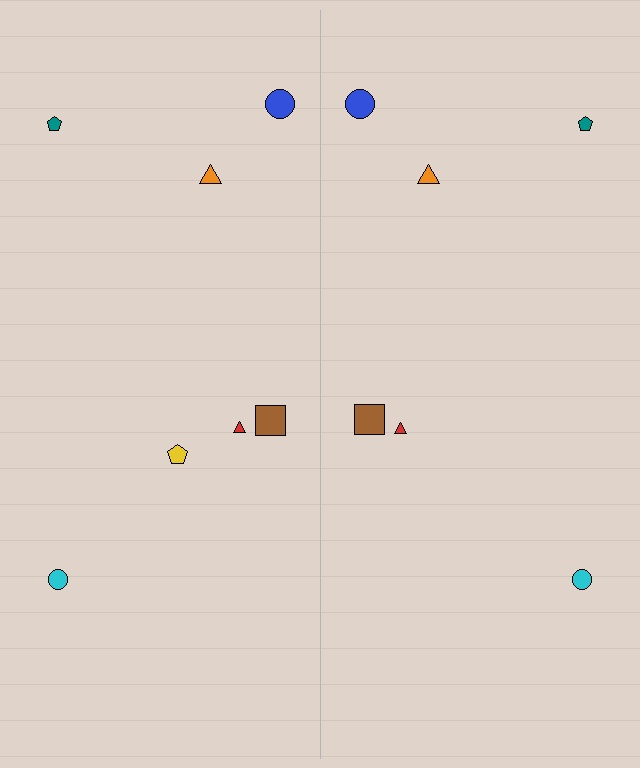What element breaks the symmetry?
A yellow pentagon is missing from the right side.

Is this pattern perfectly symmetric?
No, the pattern is not perfectly symmetric. A yellow pentagon is missing from the right side.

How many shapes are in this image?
There are 13 shapes in this image.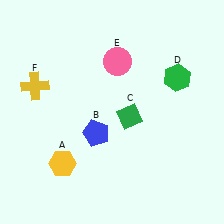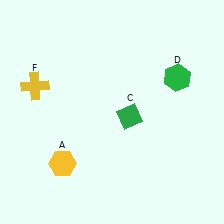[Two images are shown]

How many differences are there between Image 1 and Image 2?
There are 2 differences between the two images.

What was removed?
The blue pentagon (B), the pink circle (E) were removed in Image 2.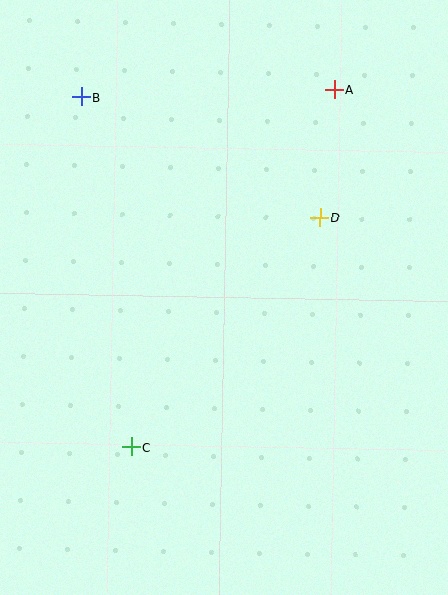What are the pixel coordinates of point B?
Point B is at (81, 97).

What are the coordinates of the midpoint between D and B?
The midpoint between D and B is at (200, 157).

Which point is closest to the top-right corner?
Point A is closest to the top-right corner.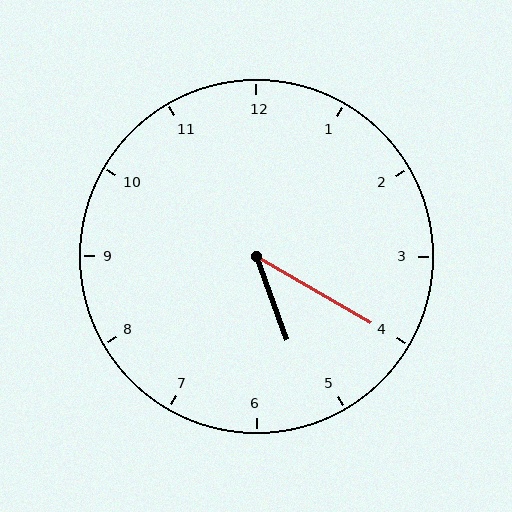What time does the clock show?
5:20.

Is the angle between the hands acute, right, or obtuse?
It is acute.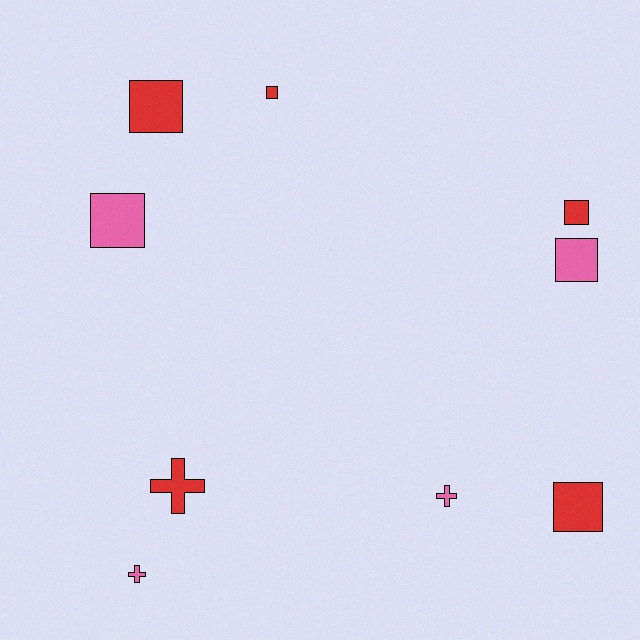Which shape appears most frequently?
Square, with 6 objects.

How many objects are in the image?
There are 9 objects.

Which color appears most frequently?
Red, with 5 objects.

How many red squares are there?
There are 4 red squares.